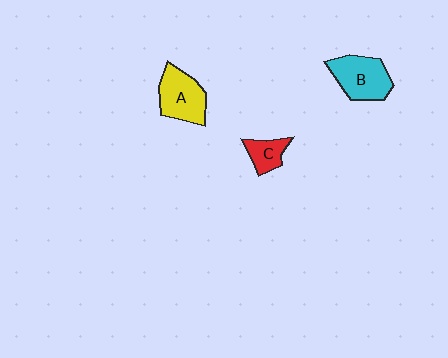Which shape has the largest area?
Shape B (cyan).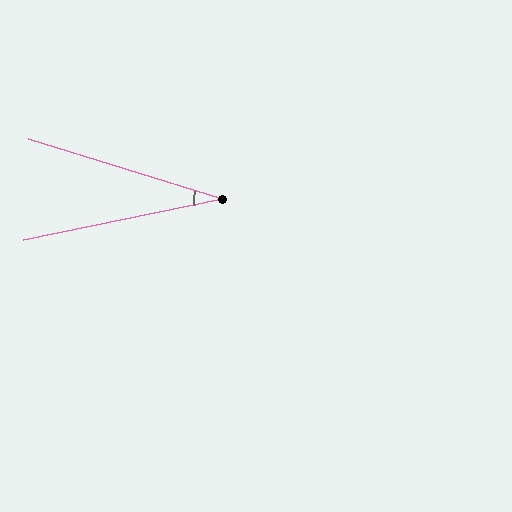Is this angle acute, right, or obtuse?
It is acute.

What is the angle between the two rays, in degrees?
Approximately 29 degrees.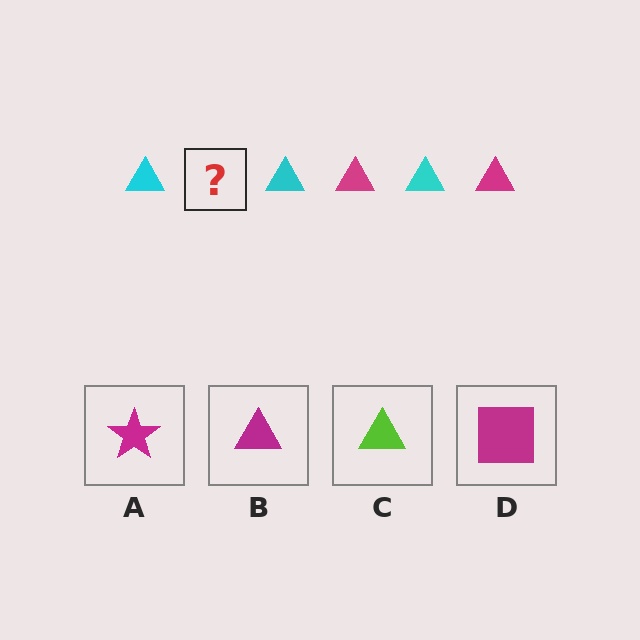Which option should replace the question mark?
Option B.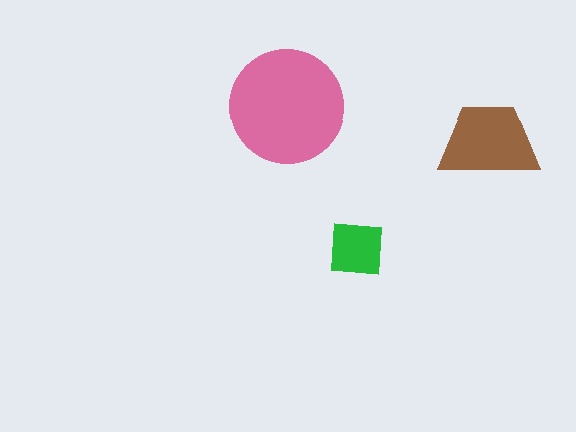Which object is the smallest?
The green square.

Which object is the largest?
The pink circle.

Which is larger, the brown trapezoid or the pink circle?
The pink circle.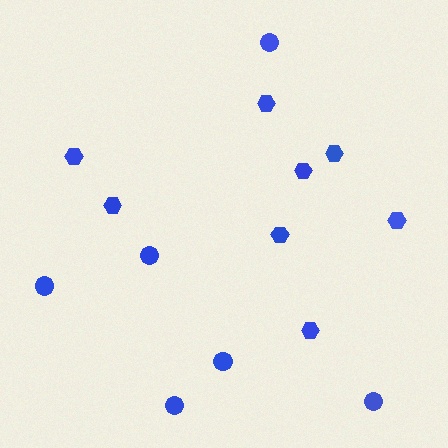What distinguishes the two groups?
There are 2 groups: one group of circles (6) and one group of hexagons (8).